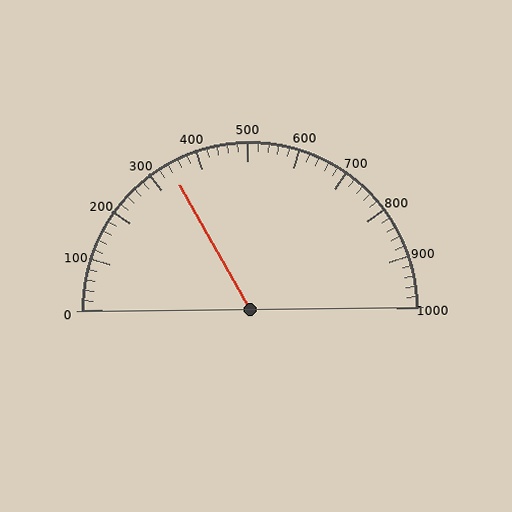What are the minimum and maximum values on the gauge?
The gauge ranges from 0 to 1000.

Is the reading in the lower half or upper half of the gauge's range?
The reading is in the lower half of the range (0 to 1000).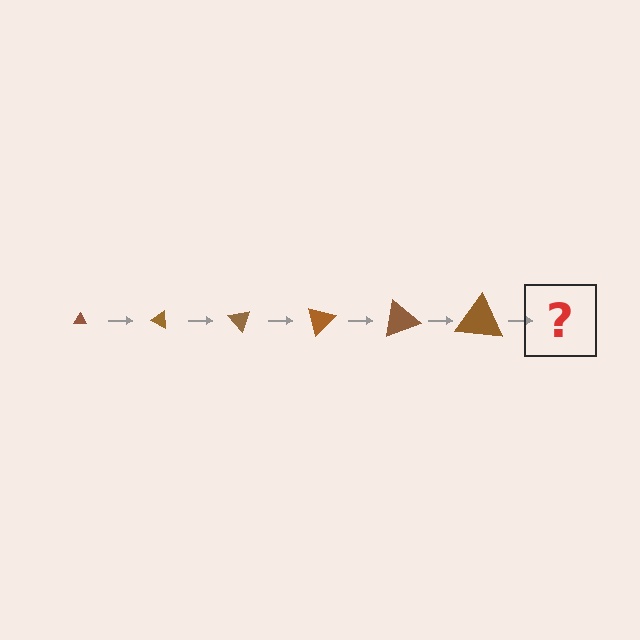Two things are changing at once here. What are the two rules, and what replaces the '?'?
The two rules are that the triangle grows larger each step and it rotates 25 degrees each step. The '?' should be a triangle, larger than the previous one and rotated 150 degrees from the start.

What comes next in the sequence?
The next element should be a triangle, larger than the previous one and rotated 150 degrees from the start.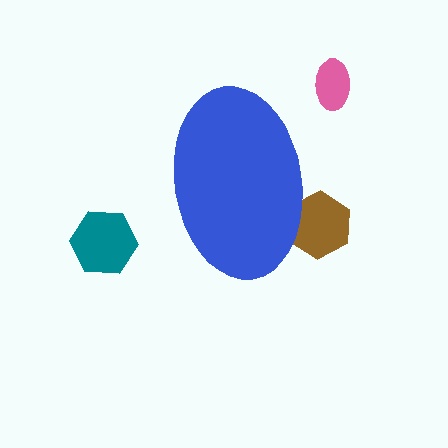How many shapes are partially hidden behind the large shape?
1 shape is partially hidden.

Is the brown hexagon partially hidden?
Yes, the brown hexagon is partially hidden behind the blue ellipse.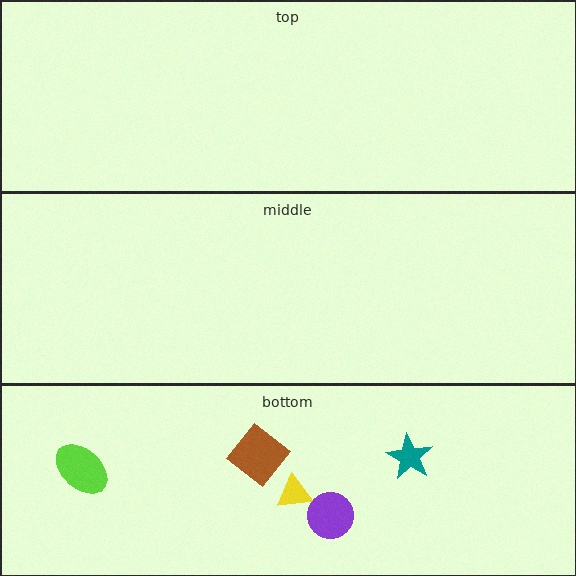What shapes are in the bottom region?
The yellow triangle, the brown diamond, the purple circle, the lime ellipse, the teal star.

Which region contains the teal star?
The bottom region.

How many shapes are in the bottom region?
5.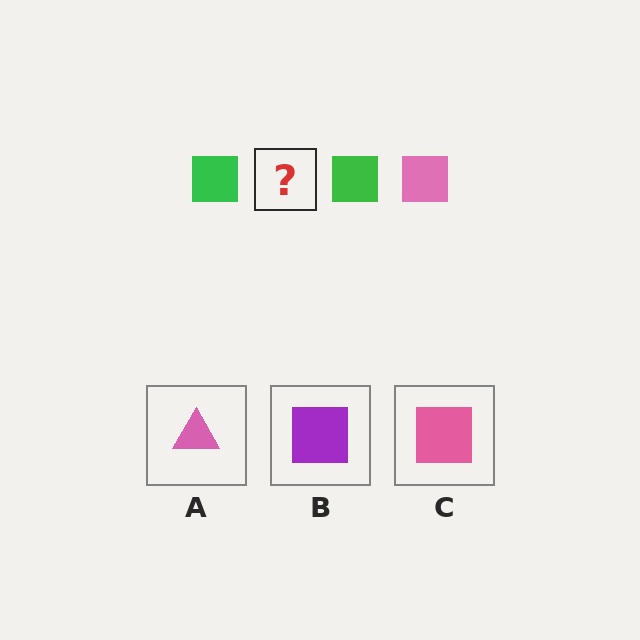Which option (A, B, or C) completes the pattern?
C.